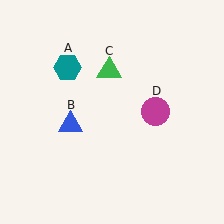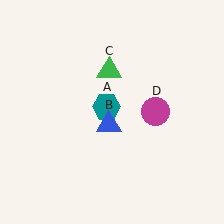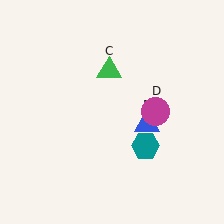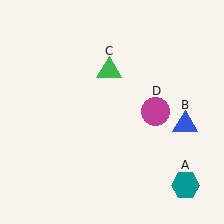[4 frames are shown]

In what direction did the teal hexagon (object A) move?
The teal hexagon (object A) moved down and to the right.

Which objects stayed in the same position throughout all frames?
Green triangle (object C) and magenta circle (object D) remained stationary.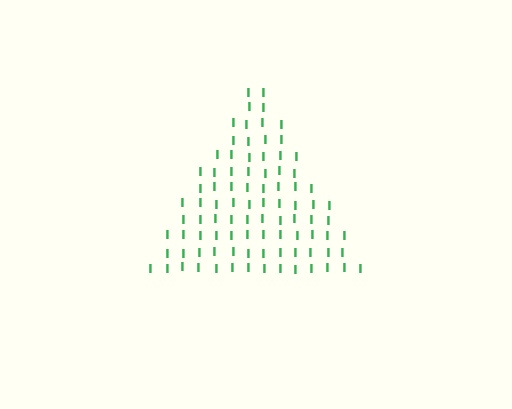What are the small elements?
The small elements are letter I's.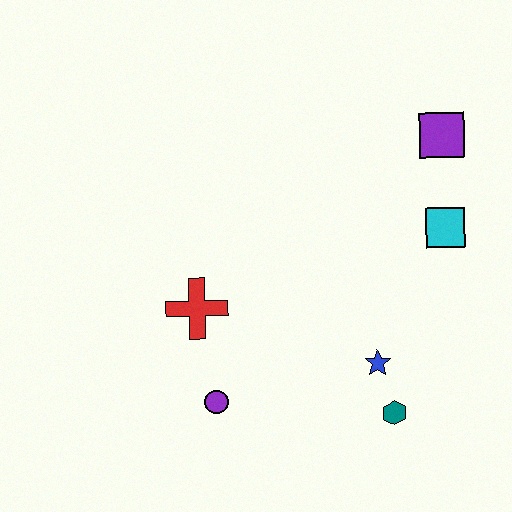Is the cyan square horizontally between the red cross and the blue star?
No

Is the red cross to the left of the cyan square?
Yes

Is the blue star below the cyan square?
Yes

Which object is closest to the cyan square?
The purple square is closest to the cyan square.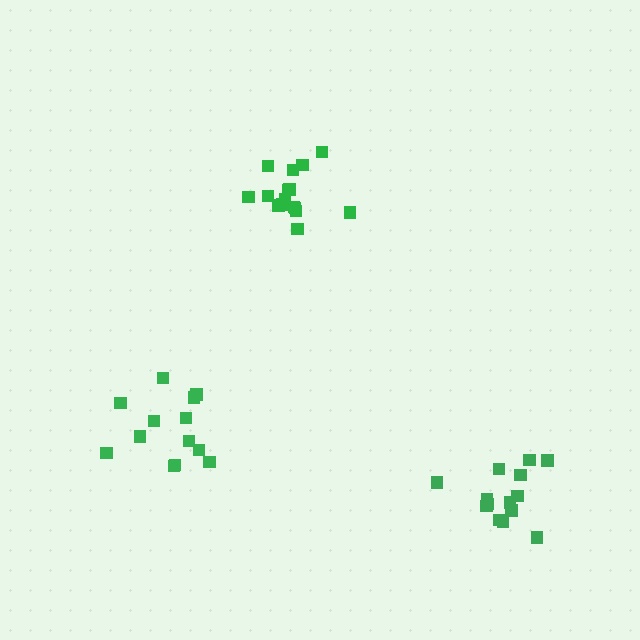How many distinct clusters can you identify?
There are 3 distinct clusters.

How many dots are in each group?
Group 1: 14 dots, Group 2: 16 dots, Group 3: 13 dots (43 total).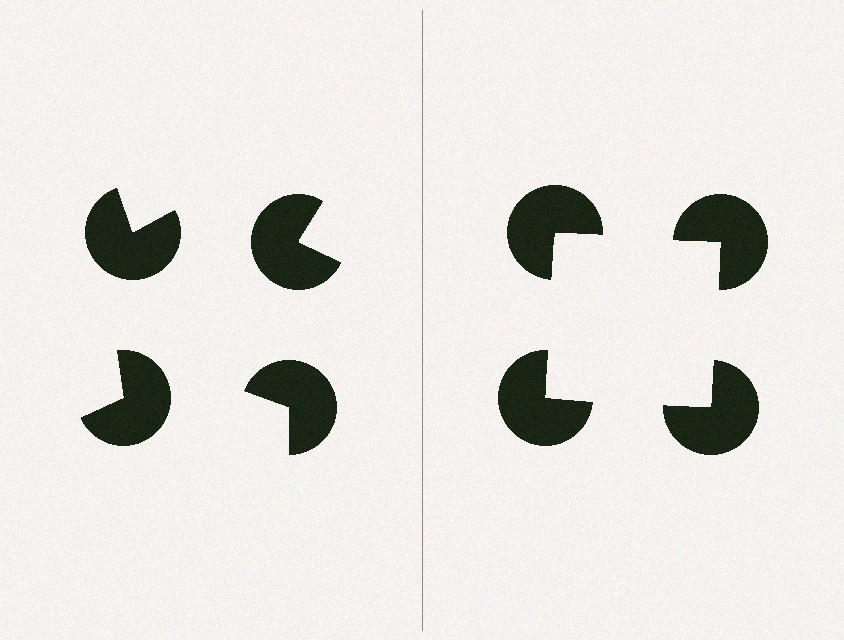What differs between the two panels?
The pac-man discs are positioned identically on both sides; only the wedge orientations differ. On the right they align to a square; on the left they are misaligned.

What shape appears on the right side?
An illusory square.